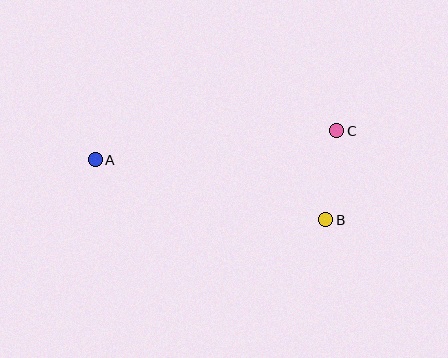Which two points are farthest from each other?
Points A and C are farthest from each other.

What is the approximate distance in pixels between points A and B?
The distance between A and B is approximately 238 pixels.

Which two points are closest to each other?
Points B and C are closest to each other.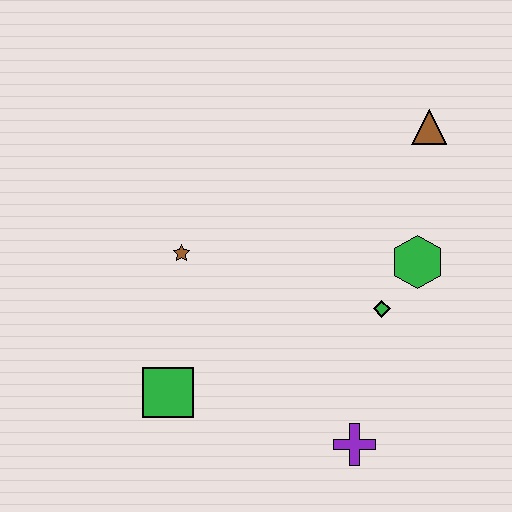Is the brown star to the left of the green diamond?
Yes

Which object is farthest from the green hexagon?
The green square is farthest from the green hexagon.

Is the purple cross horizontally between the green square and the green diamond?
Yes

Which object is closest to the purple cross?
The green diamond is closest to the purple cross.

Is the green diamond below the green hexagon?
Yes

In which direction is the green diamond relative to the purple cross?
The green diamond is above the purple cross.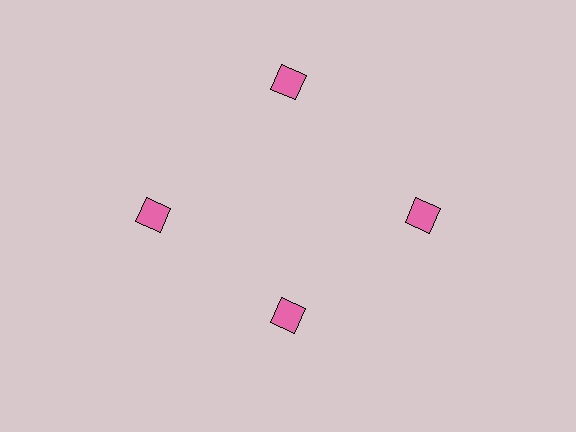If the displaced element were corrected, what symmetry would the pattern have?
It would have 4-fold rotational symmetry — the pattern would map onto itself every 90 degrees.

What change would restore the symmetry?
The symmetry would be restored by moving it outward, back onto the ring so that all 4 squares sit at equal angles and equal distance from the center.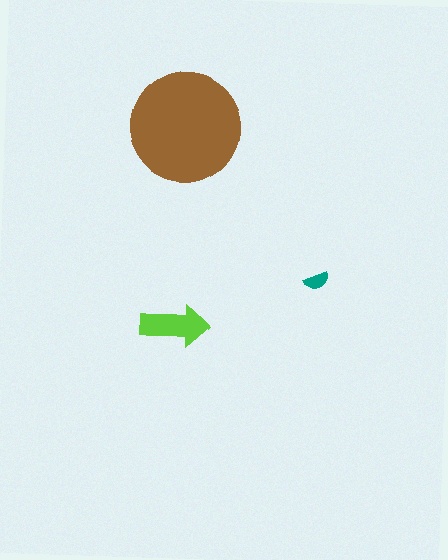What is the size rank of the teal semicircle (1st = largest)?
3rd.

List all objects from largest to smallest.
The brown circle, the lime arrow, the teal semicircle.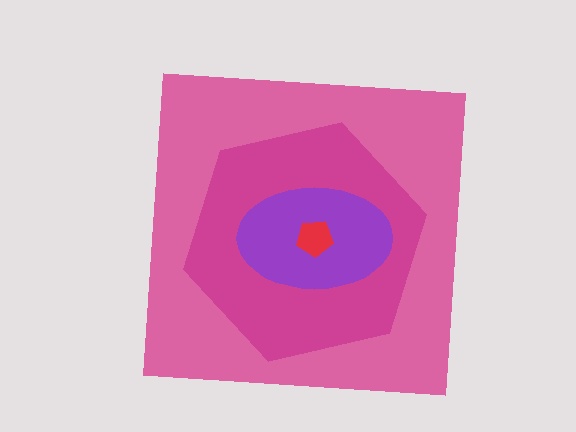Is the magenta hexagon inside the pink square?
Yes.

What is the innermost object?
The red pentagon.